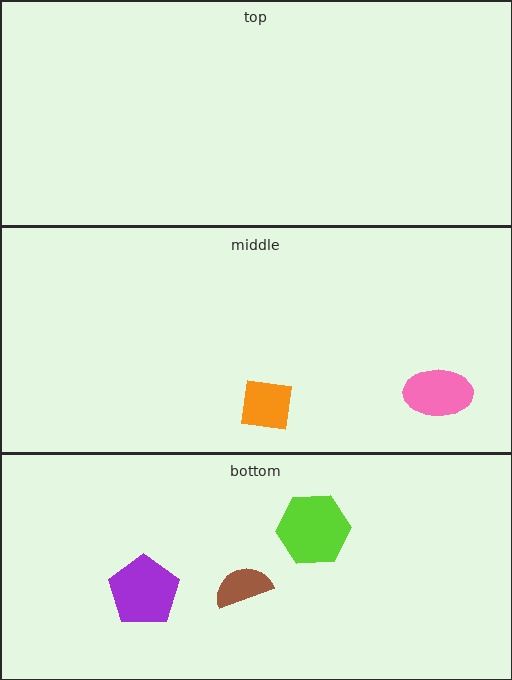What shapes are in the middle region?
The orange square, the pink ellipse.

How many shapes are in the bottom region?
3.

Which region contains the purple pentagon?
The bottom region.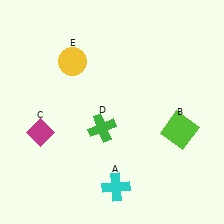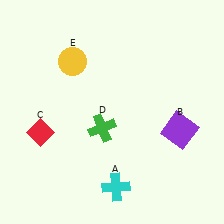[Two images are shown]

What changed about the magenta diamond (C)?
In Image 1, C is magenta. In Image 2, it changed to red.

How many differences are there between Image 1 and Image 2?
There are 2 differences between the two images.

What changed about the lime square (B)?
In Image 1, B is lime. In Image 2, it changed to purple.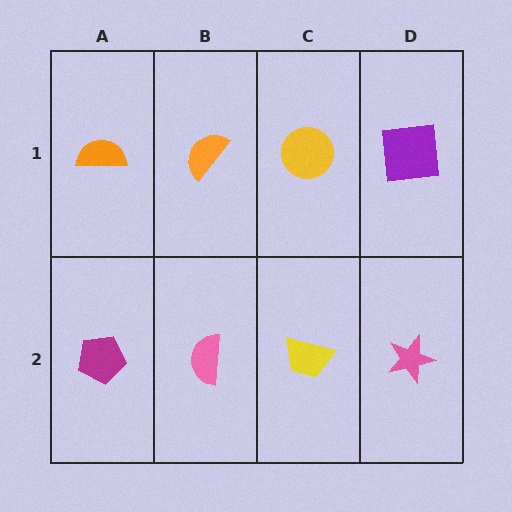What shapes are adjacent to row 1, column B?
A pink semicircle (row 2, column B), an orange semicircle (row 1, column A), a yellow circle (row 1, column C).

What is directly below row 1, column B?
A pink semicircle.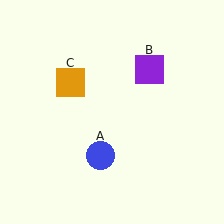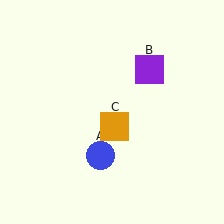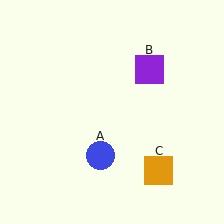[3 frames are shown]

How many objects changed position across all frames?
1 object changed position: orange square (object C).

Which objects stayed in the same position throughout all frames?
Blue circle (object A) and purple square (object B) remained stationary.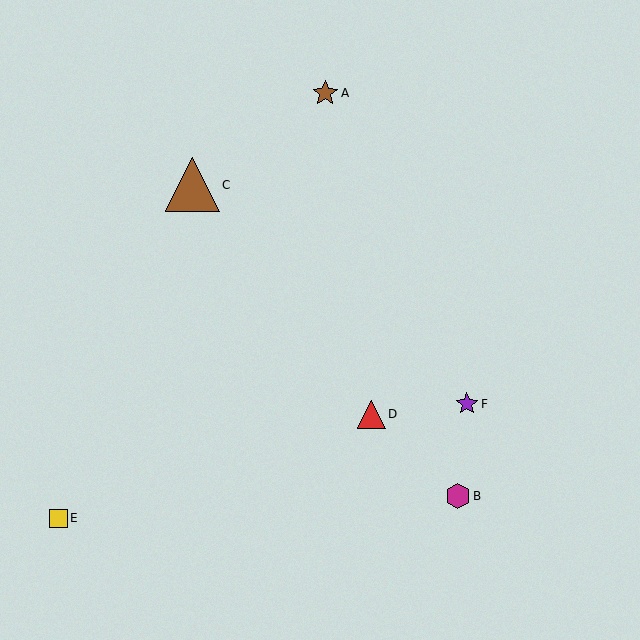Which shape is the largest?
The brown triangle (labeled C) is the largest.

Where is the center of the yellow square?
The center of the yellow square is at (58, 518).